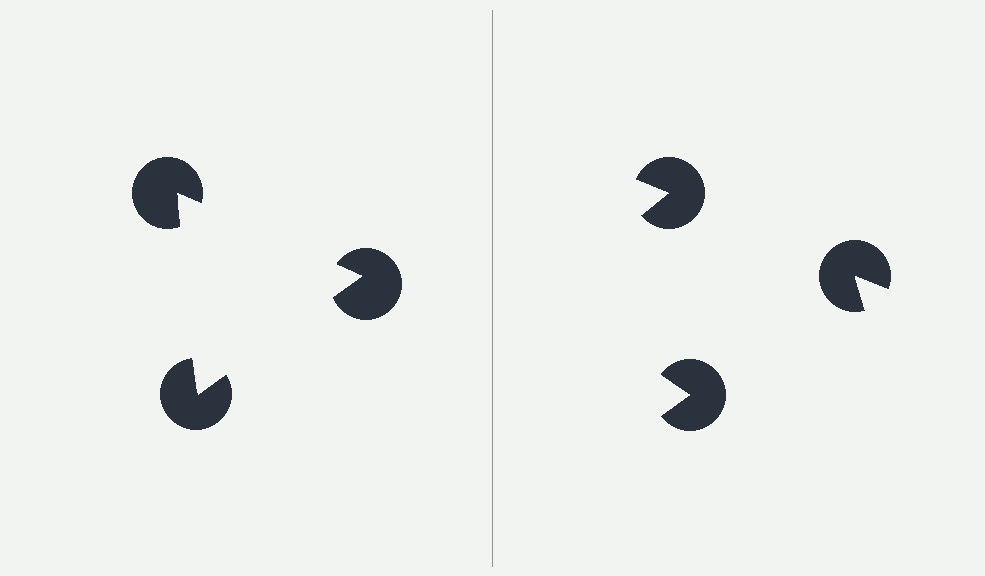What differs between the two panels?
The pac-man discs are positioned identically on both sides; only the wedge orientations differ. On the left they align to a triangle; on the right they are misaligned.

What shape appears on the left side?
An illusory triangle.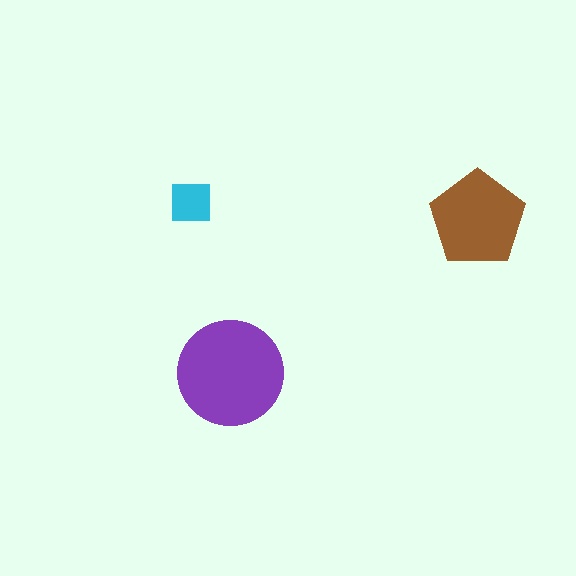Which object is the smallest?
The cyan square.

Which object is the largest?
The purple circle.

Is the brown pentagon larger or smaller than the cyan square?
Larger.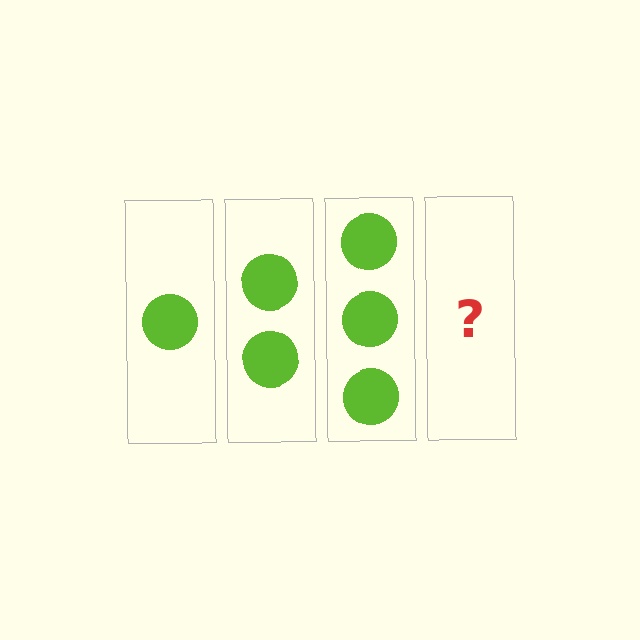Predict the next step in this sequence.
The next step is 4 circles.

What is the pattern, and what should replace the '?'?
The pattern is that each step adds one more circle. The '?' should be 4 circles.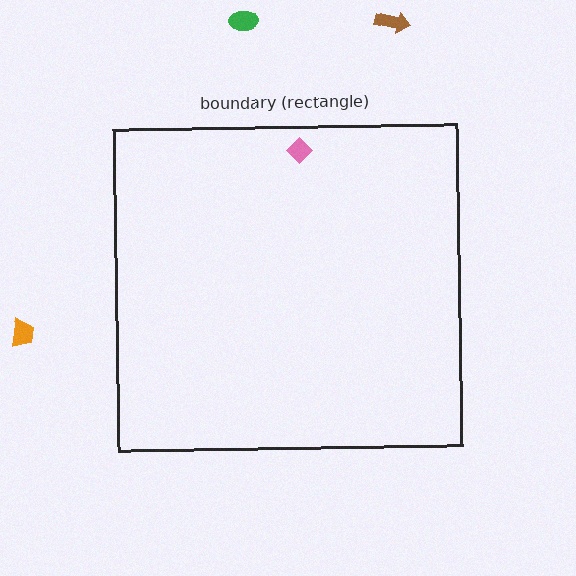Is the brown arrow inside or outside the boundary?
Outside.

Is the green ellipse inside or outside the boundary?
Outside.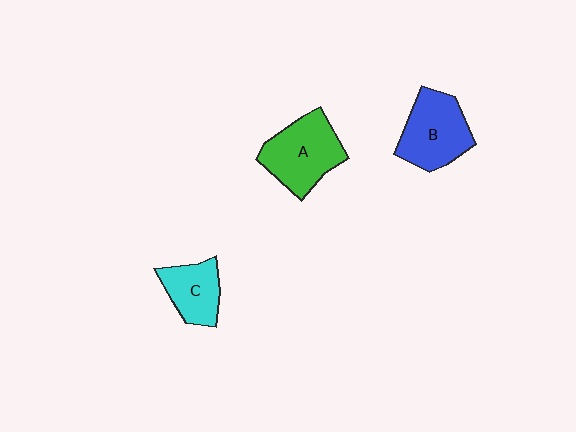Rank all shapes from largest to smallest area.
From largest to smallest: A (green), B (blue), C (cyan).